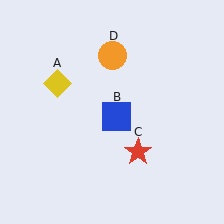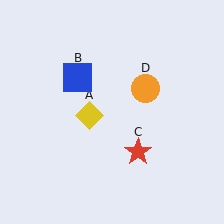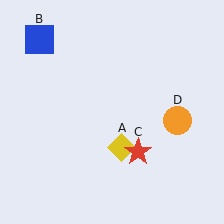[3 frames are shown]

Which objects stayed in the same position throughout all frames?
Red star (object C) remained stationary.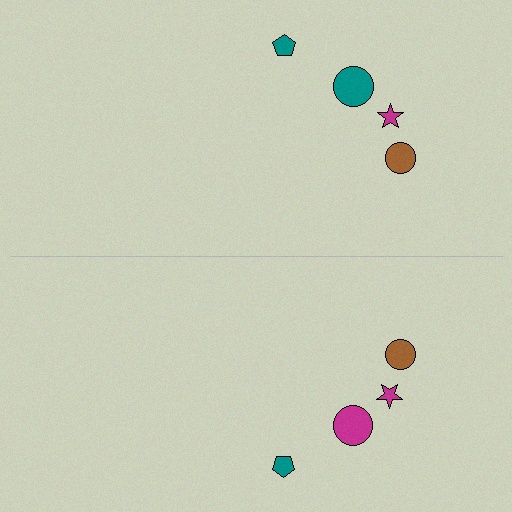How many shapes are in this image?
There are 8 shapes in this image.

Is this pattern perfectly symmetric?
No, the pattern is not perfectly symmetric. The magenta circle on the bottom side breaks the symmetry — its mirror counterpart is teal.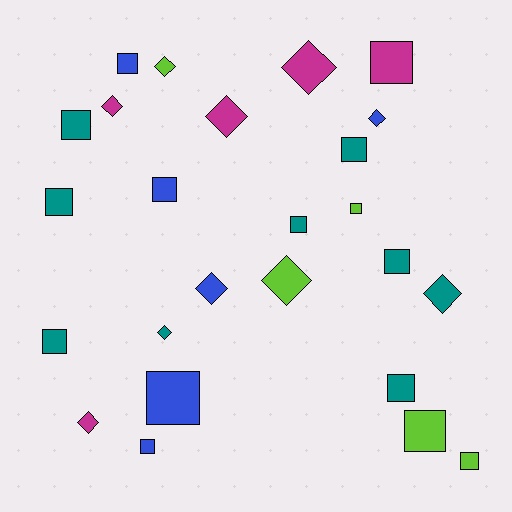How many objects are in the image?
There are 25 objects.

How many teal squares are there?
There are 7 teal squares.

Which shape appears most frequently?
Square, with 15 objects.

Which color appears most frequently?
Teal, with 9 objects.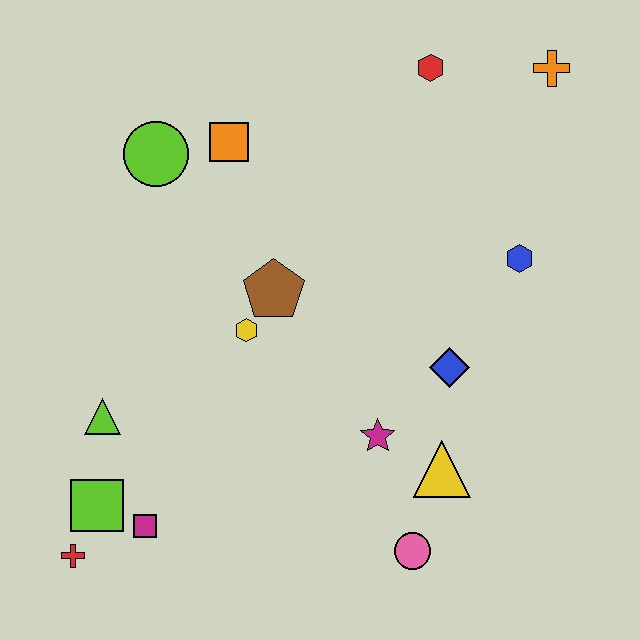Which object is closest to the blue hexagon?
The blue diamond is closest to the blue hexagon.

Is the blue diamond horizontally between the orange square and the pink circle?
No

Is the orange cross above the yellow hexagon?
Yes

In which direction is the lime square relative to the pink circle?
The lime square is to the left of the pink circle.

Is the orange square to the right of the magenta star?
No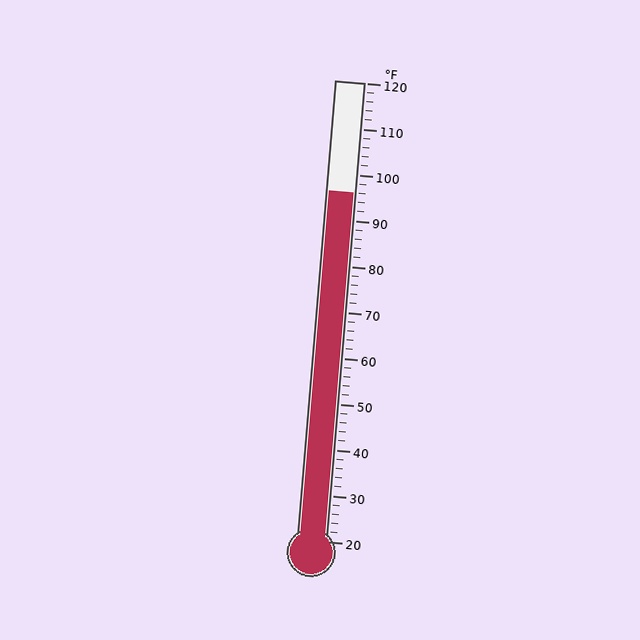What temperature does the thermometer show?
The thermometer shows approximately 96°F.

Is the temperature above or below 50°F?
The temperature is above 50°F.